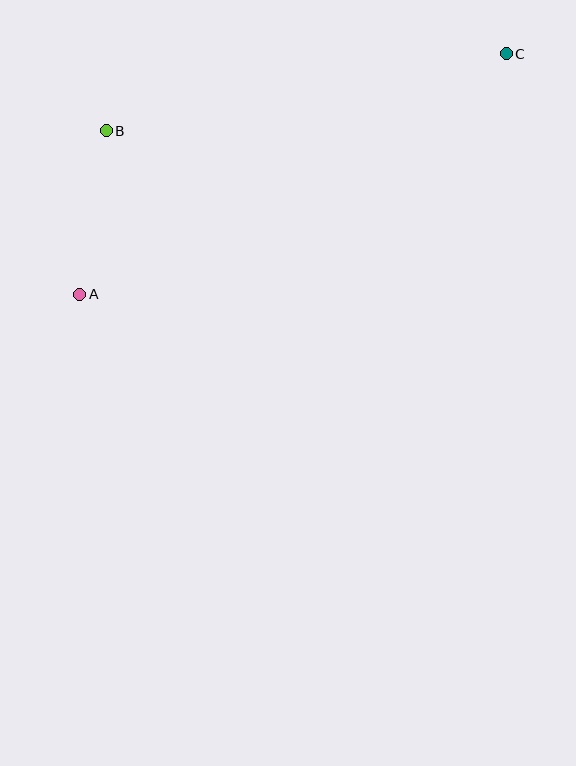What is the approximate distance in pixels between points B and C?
The distance between B and C is approximately 408 pixels.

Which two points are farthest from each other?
Points A and C are farthest from each other.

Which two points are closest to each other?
Points A and B are closest to each other.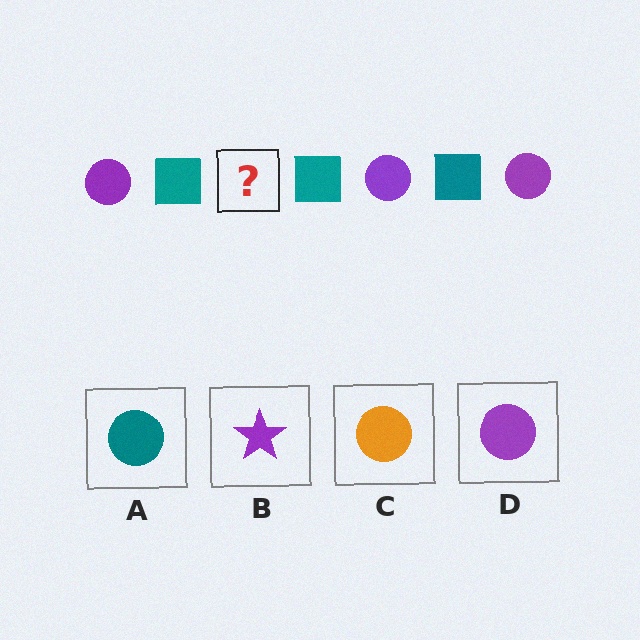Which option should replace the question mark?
Option D.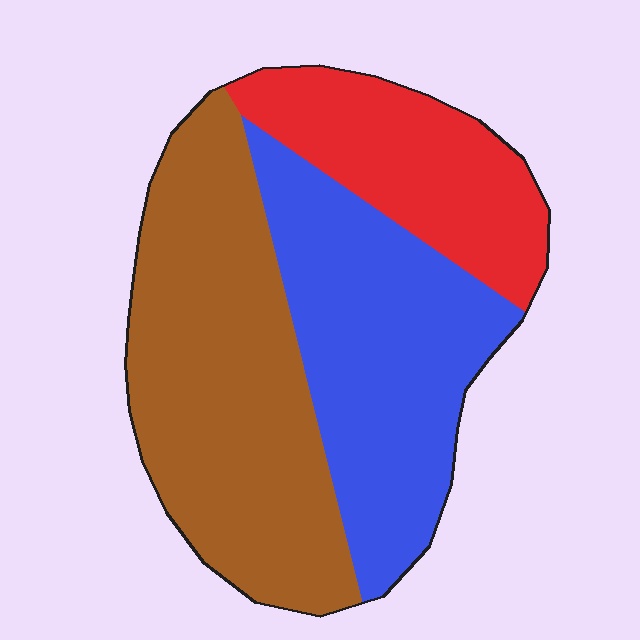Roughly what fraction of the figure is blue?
Blue covers about 35% of the figure.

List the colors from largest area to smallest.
From largest to smallest: brown, blue, red.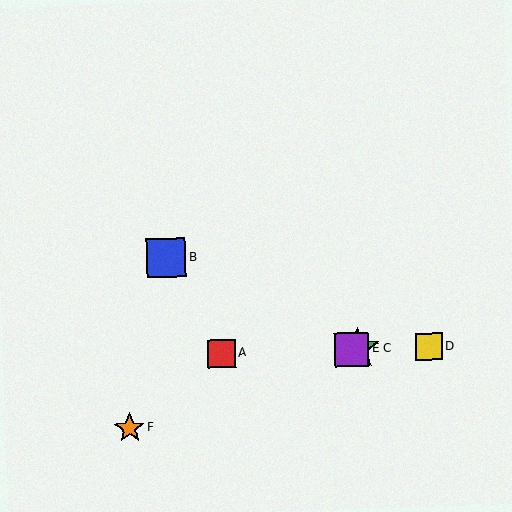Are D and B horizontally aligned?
No, D is at y≈347 and B is at y≈258.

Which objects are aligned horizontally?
Objects A, C, D, E are aligned horizontally.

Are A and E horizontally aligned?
Yes, both are at y≈353.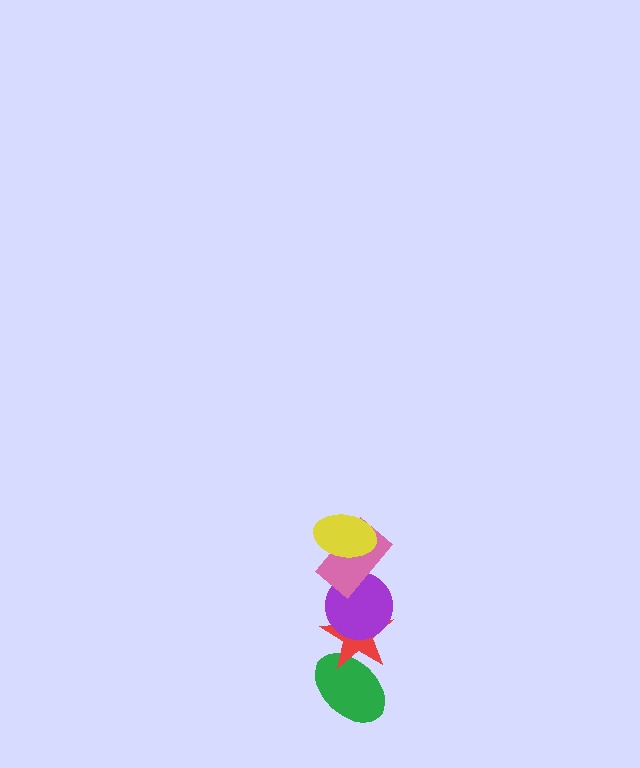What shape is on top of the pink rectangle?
The yellow ellipse is on top of the pink rectangle.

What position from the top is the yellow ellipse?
The yellow ellipse is 1st from the top.